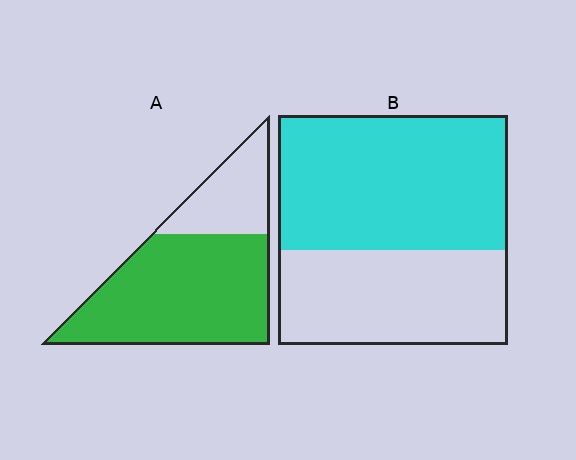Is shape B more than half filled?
Yes.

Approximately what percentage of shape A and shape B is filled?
A is approximately 75% and B is approximately 60%.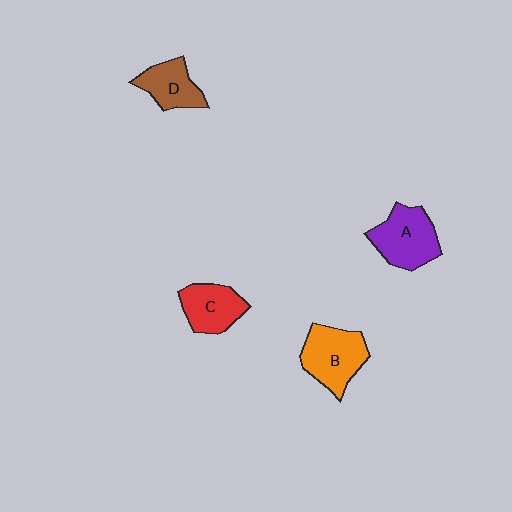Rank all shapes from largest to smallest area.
From largest to smallest: B (orange), A (purple), C (red), D (brown).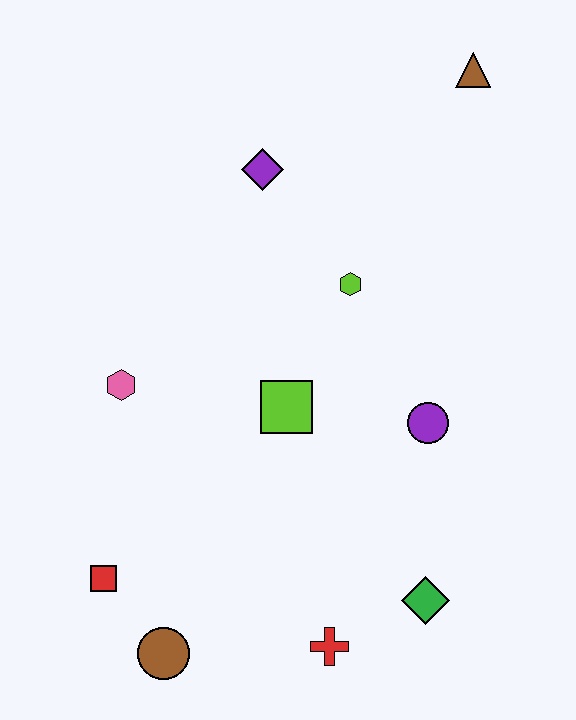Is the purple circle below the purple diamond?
Yes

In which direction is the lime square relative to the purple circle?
The lime square is to the left of the purple circle.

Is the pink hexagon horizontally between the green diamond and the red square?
Yes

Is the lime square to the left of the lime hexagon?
Yes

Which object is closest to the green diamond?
The red cross is closest to the green diamond.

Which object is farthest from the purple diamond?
The brown circle is farthest from the purple diamond.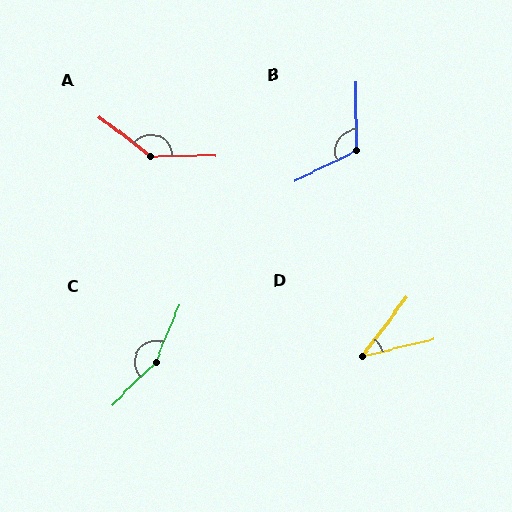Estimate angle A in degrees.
Approximately 142 degrees.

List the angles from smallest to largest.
D (40°), B (114°), A (142°), C (157°).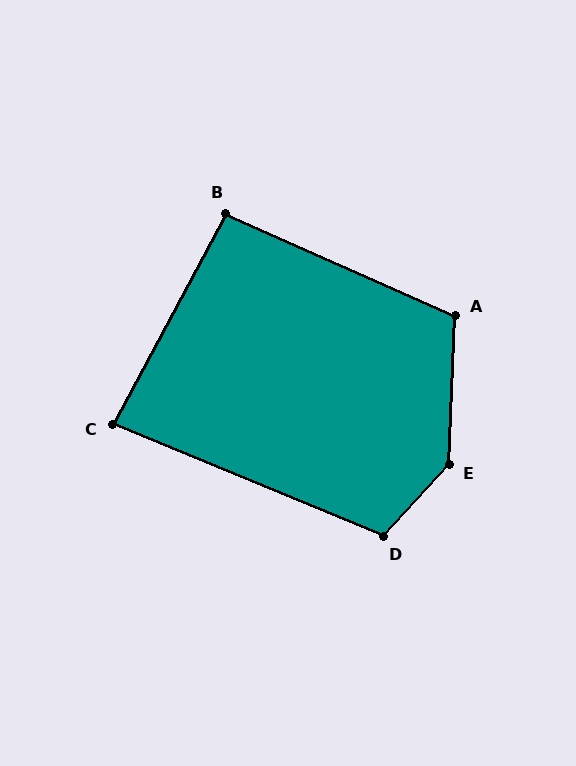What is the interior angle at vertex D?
Approximately 110 degrees (obtuse).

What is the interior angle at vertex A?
Approximately 111 degrees (obtuse).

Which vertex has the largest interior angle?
E, at approximately 140 degrees.